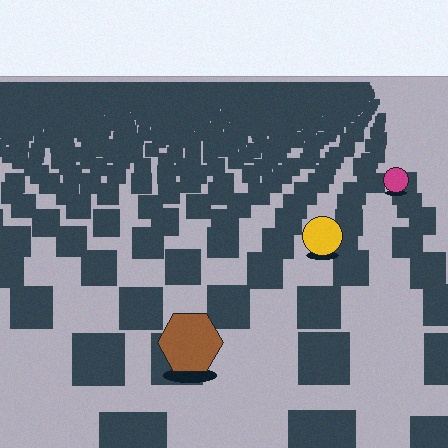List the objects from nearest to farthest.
From nearest to farthest: the brown hexagon, the yellow circle, the magenta circle.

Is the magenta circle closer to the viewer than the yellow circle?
No. The yellow circle is closer — you can tell from the texture gradient: the ground texture is coarser near it.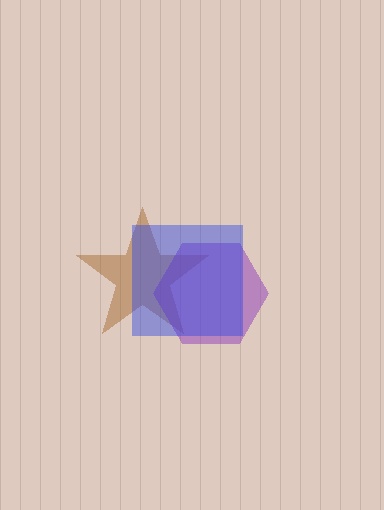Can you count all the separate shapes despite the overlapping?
Yes, there are 3 separate shapes.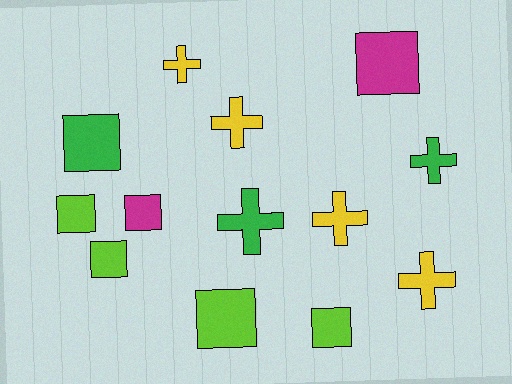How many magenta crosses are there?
There are no magenta crosses.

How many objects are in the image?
There are 13 objects.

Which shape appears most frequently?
Square, with 7 objects.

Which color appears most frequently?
Lime, with 4 objects.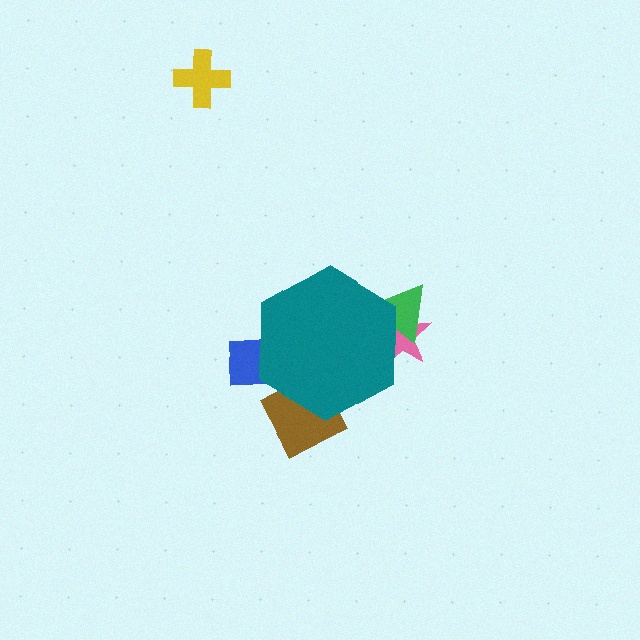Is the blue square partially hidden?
Yes, the blue square is partially hidden behind the teal hexagon.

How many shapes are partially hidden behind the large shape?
4 shapes are partially hidden.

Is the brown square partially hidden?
Yes, the brown square is partially hidden behind the teal hexagon.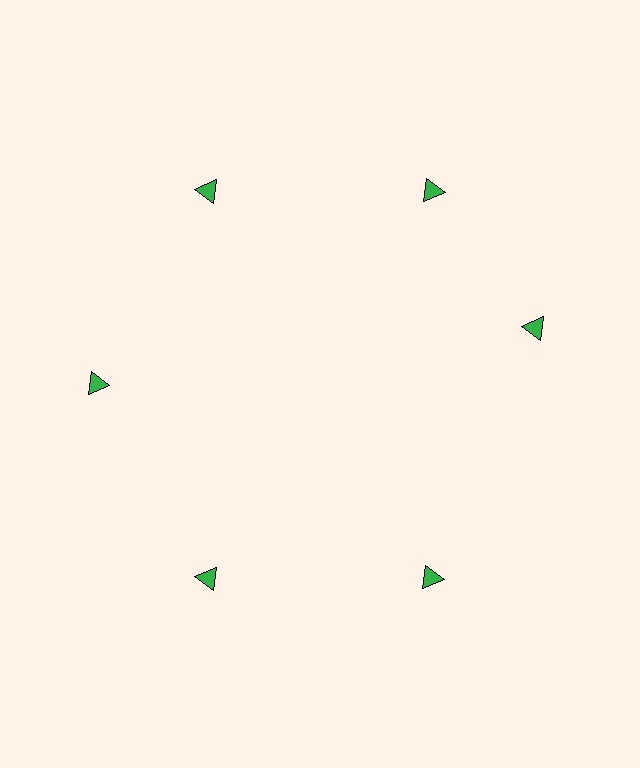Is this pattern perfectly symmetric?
No. The 6 green triangles are arranged in a ring, but one element near the 3 o'clock position is rotated out of alignment along the ring, breaking the 6-fold rotational symmetry.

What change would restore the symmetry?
The symmetry would be restored by rotating it back into even spacing with its neighbors so that all 6 triangles sit at equal angles and equal distance from the center.